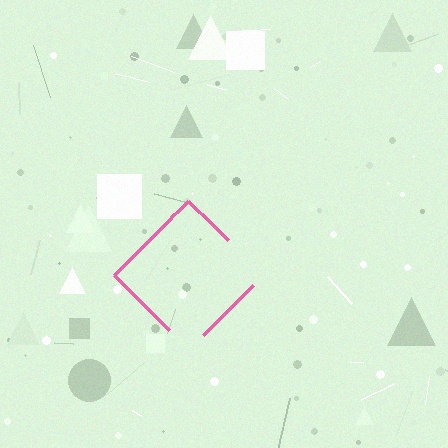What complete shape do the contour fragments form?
The contour fragments form a diamond.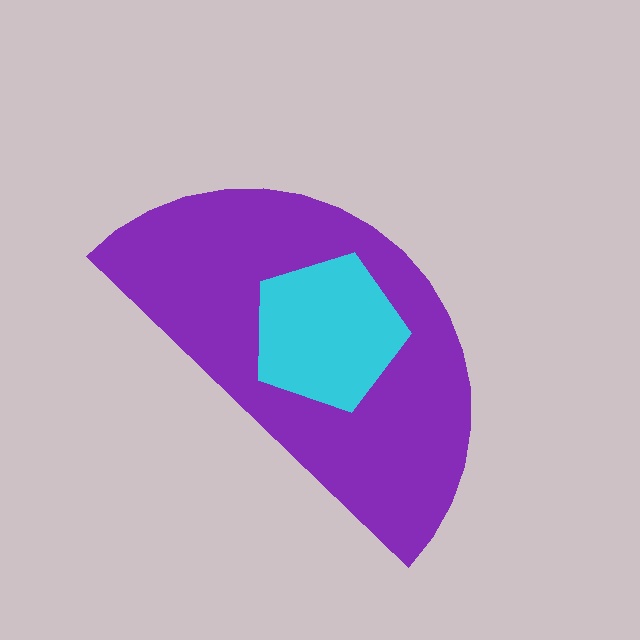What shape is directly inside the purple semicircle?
The cyan pentagon.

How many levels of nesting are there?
2.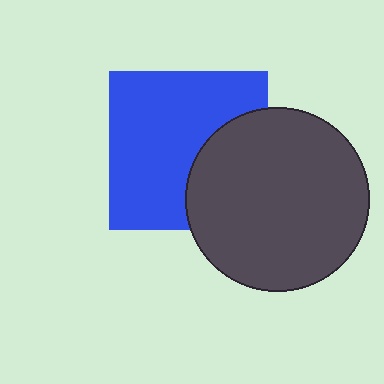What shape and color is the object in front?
The object in front is a dark gray circle.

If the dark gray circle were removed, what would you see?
You would see the complete blue square.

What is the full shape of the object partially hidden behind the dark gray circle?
The partially hidden object is a blue square.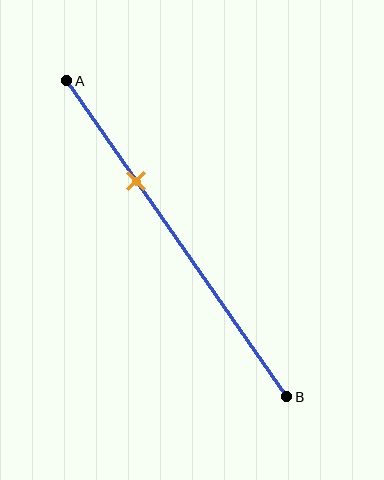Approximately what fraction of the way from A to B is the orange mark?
The orange mark is approximately 30% of the way from A to B.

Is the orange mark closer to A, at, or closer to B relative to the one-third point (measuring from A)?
The orange mark is approximately at the one-third point of segment AB.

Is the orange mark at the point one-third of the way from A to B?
Yes, the mark is approximately at the one-third point.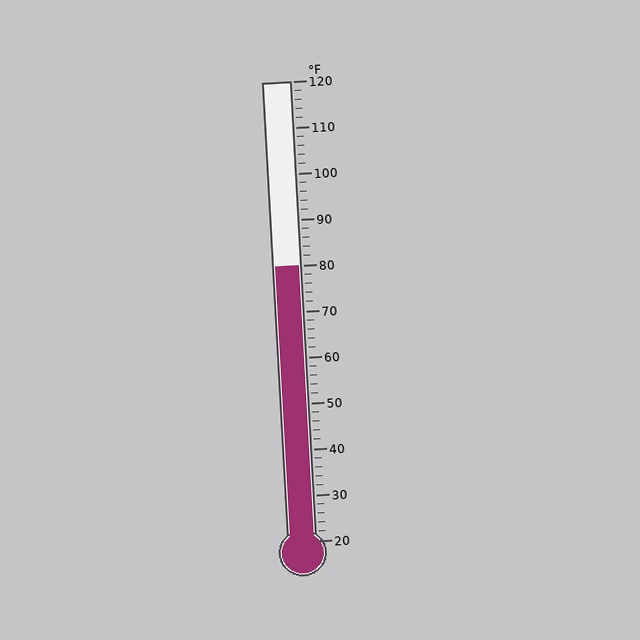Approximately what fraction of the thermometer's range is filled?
The thermometer is filled to approximately 60% of its range.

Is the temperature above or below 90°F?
The temperature is below 90°F.